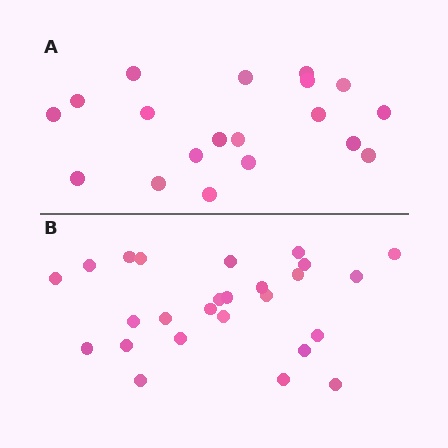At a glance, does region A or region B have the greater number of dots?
Region B (the bottom region) has more dots.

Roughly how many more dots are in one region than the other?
Region B has roughly 8 or so more dots than region A.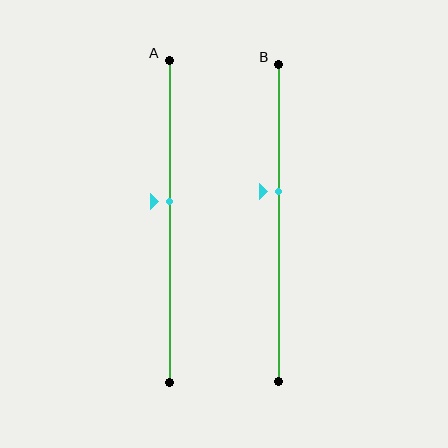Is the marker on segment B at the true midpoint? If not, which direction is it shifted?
No, the marker on segment B is shifted upward by about 10% of the segment length.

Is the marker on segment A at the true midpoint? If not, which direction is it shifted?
No, the marker on segment A is shifted upward by about 6% of the segment length.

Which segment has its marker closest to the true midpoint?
Segment A has its marker closest to the true midpoint.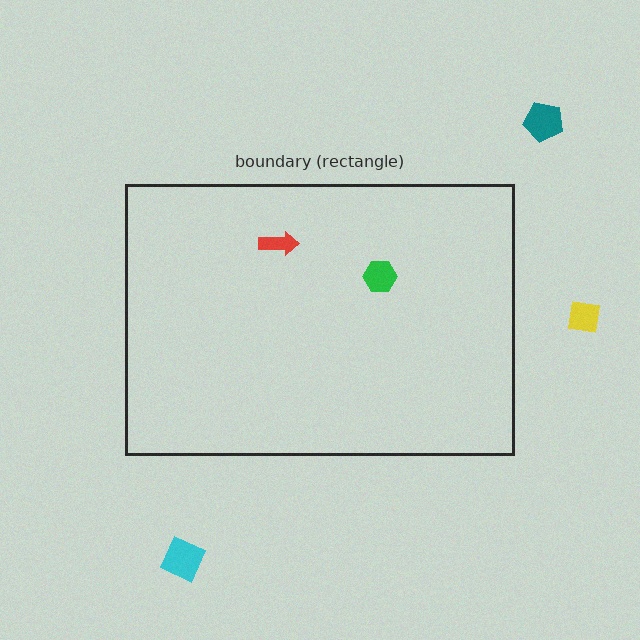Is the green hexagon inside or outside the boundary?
Inside.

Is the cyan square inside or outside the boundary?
Outside.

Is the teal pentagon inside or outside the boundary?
Outside.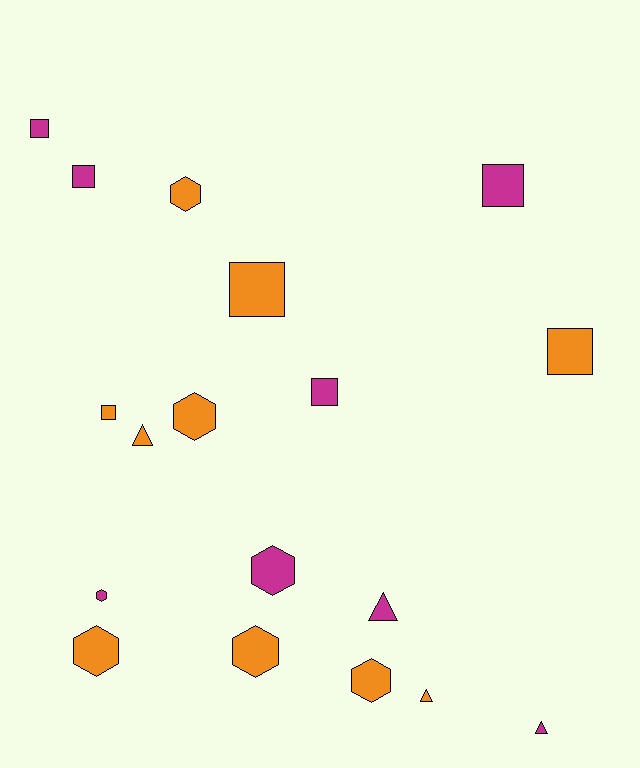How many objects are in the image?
There are 18 objects.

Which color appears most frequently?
Orange, with 10 objects.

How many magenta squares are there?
There are 4 magenta squares.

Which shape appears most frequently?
Hexagon, with 7 objects.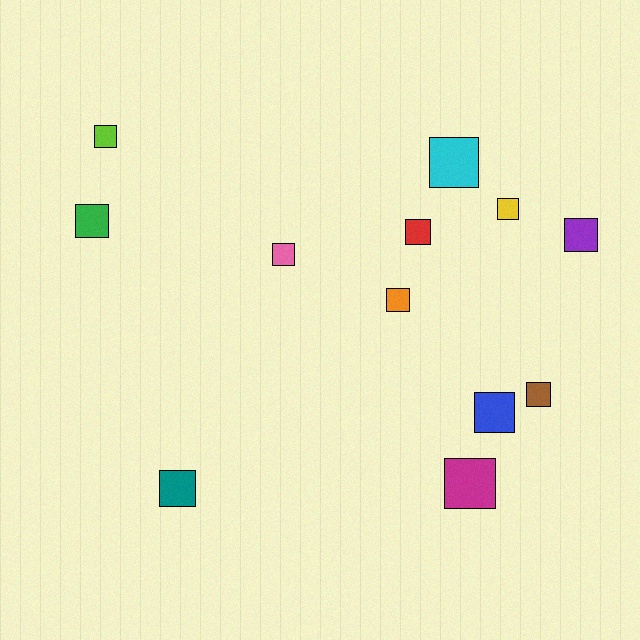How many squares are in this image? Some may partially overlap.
There are 12 squares.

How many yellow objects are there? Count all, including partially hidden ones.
There is 1 yellow object.